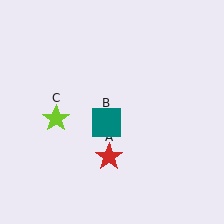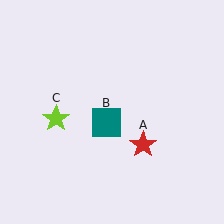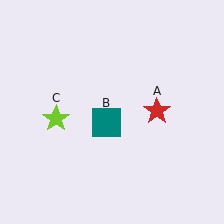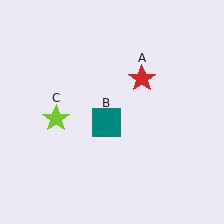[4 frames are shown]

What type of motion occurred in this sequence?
The red star (object A) rotated counterclockwise around the center of the scene.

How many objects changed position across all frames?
1 object changed position: red star (object A).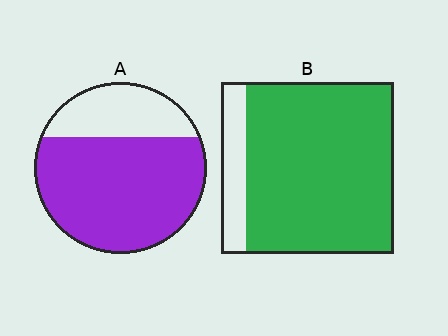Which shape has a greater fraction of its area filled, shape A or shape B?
Shape B.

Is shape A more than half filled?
Yes.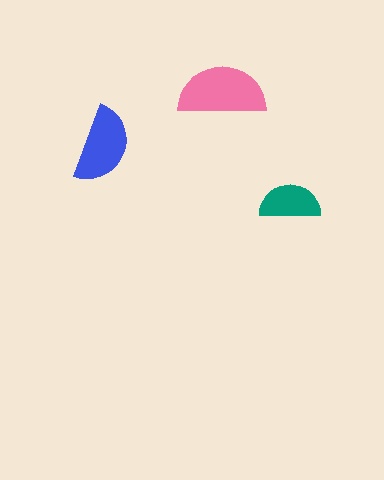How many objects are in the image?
There are 3 objects in the image.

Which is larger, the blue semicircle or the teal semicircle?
The blue one.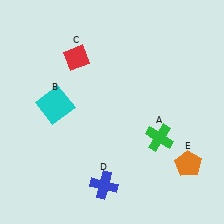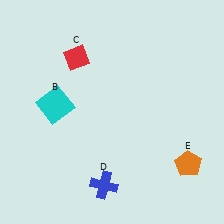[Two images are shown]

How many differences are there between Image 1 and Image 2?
There is 1 difference between the two images.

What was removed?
The green cross (A) was removed in Image 2.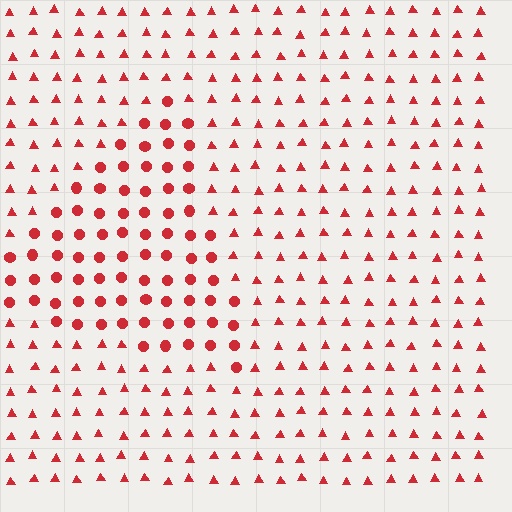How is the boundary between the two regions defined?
The boundary is defined by a change in element shape: circles inside vs. triangles outside. All elements share the same color and spacing.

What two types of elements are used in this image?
The image uses circles inside the triangle region and triangles outside it.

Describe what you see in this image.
The image is filled with small red elements arranged in a uniform grid. A triangle-shaped region contains circles, while the surrounding area contains triangles. The boundary is defined purely by the change in element shape.